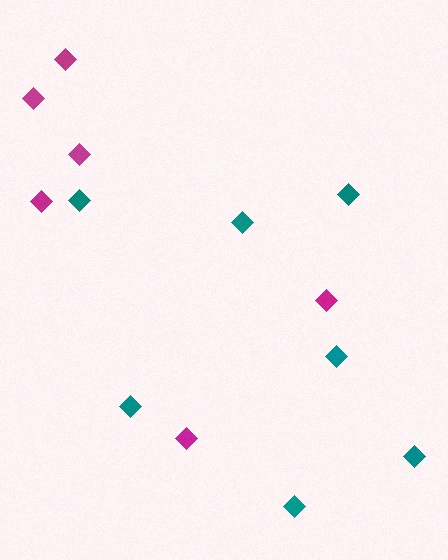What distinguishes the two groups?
There are 2 groups: one group of teal diamonds (7) and one group of magenta diamonds (6).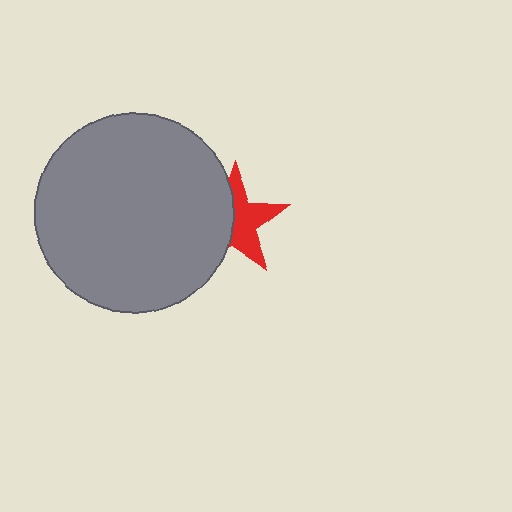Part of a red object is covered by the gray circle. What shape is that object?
It is a star.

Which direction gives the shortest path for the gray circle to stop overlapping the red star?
Moving left gives the shortest separation.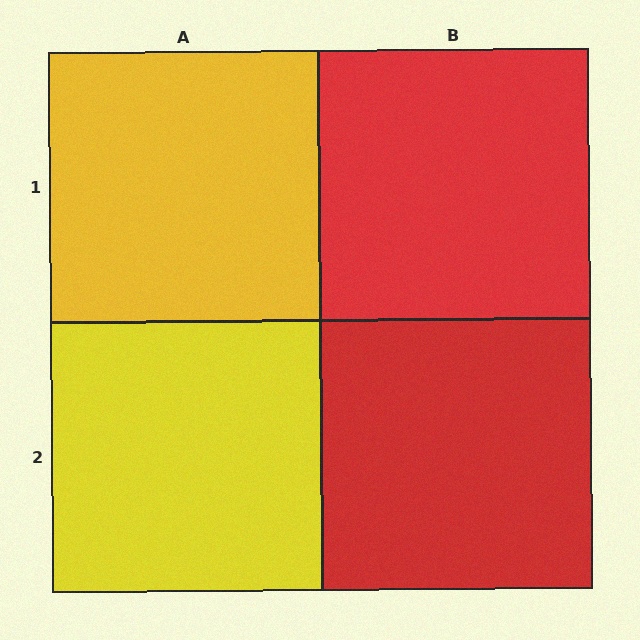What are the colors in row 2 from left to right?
Yellow, red.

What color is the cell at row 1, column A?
Yellow.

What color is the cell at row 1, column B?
Red.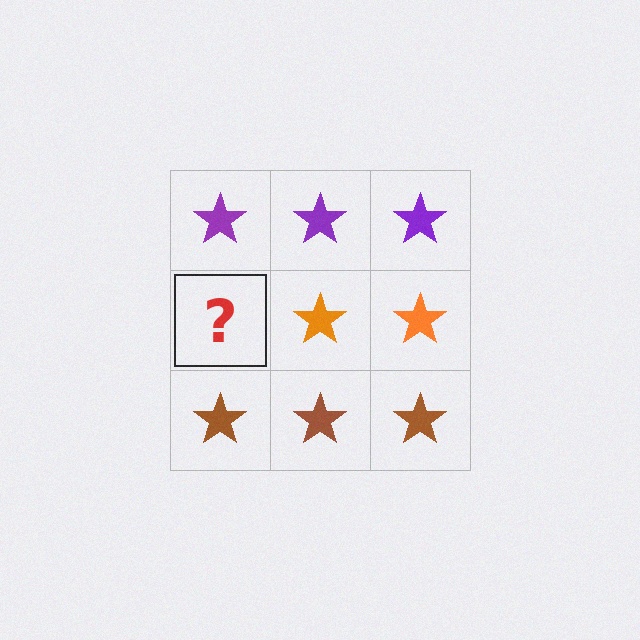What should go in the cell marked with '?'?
The missing cell should contain an orange star.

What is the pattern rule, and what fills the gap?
The rule is that each row has a consistent color. The gap should be filled with an orange star.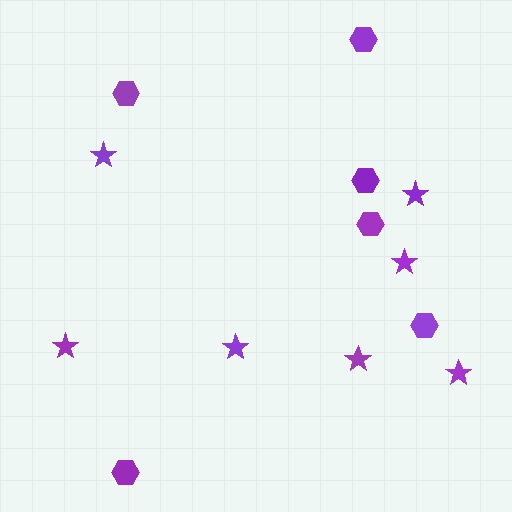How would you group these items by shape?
There are 2 groups: one group of stars (7) and one group of hexagons (6).